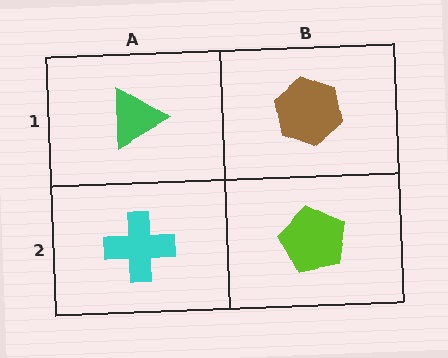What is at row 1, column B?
A brown hexagon.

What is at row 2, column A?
A cyan cross.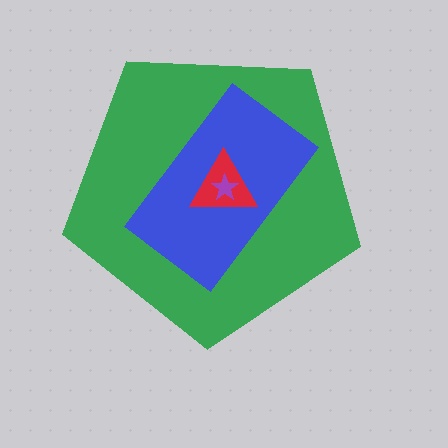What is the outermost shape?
The green pentagon.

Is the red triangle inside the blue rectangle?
Yes.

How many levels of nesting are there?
4.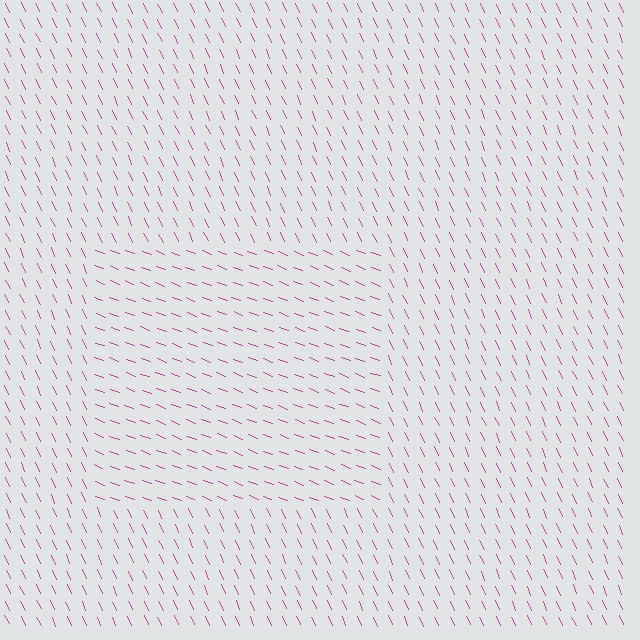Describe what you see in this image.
The image is filled with small magenta line segments. A rectangle region in the image has lines oriented differently from the surrounding lines, creating a visible texture boundary.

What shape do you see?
I see a rectangle.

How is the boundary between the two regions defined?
The boundary is defined purely by a change in line orientation (approximately 45 degrees difference). All lines are the same color and thickness.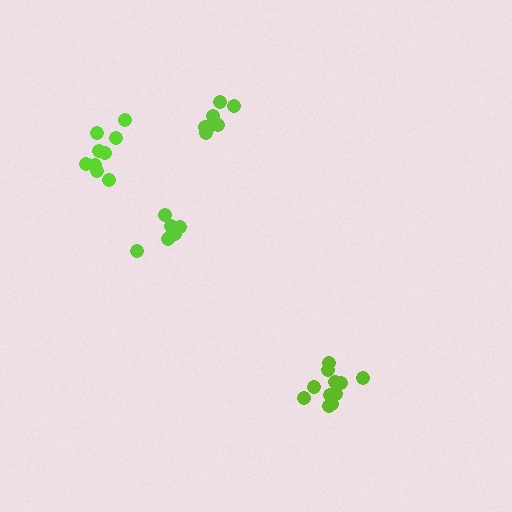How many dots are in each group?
Group 1: 11 dots, Group 2: 9 dots, Group 3: 7 dots, Group 4: 9 dots (36 total).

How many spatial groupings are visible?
There are 4 spatial groupings.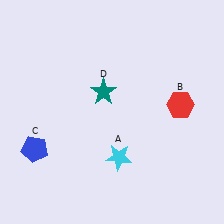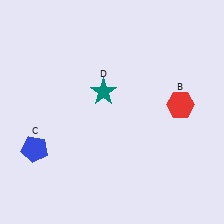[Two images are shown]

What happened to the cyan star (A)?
The cyan star (A) was removed in Image 2. It was in the bottom-right area of Image 1.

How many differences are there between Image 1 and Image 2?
There is 1 difference between the two images.